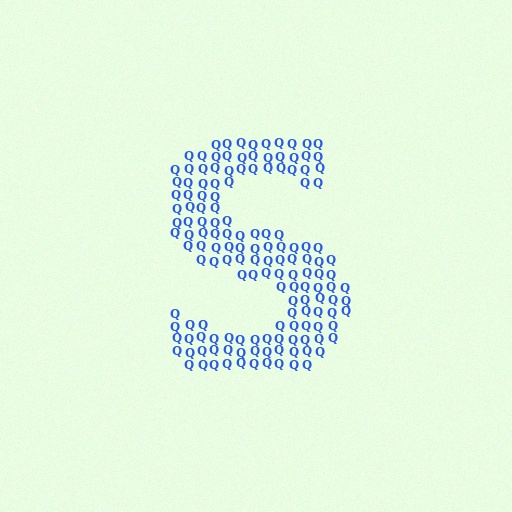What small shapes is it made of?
It is made of small letter Q's.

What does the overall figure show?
The overall figure shows the letter S.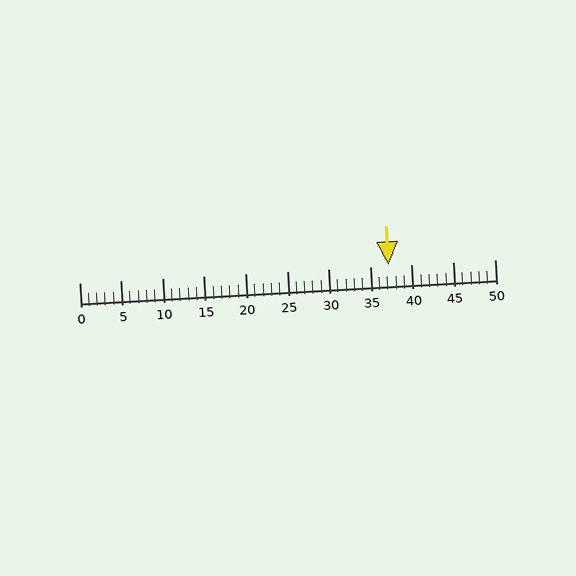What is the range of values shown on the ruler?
The ruler shows values from 0 to 50.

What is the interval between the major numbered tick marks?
The major tick marks are spaced 5 units apart.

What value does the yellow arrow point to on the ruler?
The yellow arrow points to approximately 37.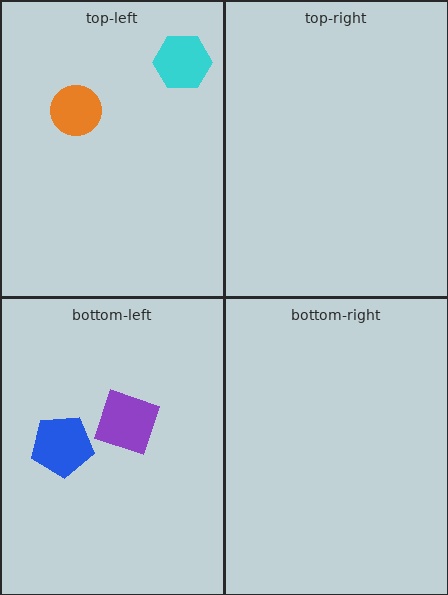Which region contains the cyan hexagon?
The top-left region.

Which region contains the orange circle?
The top-left region.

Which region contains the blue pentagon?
The bottom-left region.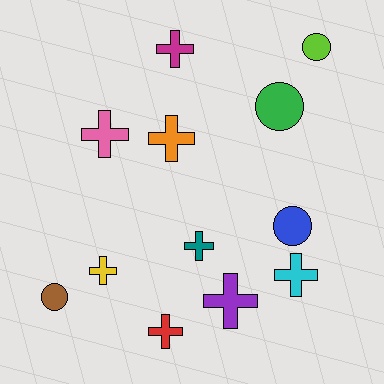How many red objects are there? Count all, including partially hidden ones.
There is 1 red object.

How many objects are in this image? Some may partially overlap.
There are 12 objects.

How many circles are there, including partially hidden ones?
There are 4 circles.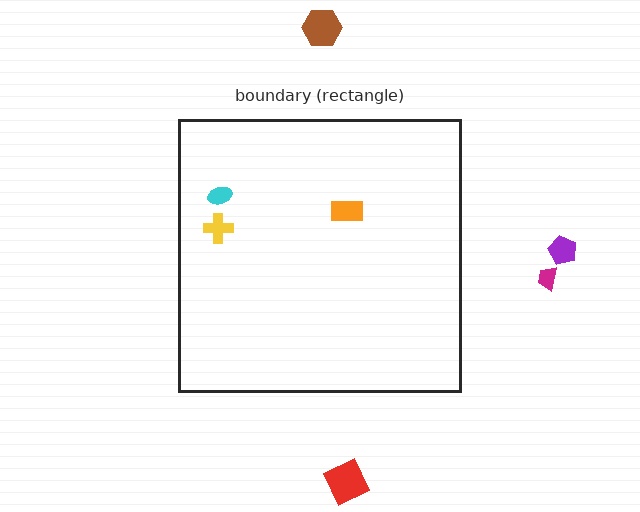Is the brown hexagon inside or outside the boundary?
Outside.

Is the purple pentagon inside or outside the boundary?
Outside.